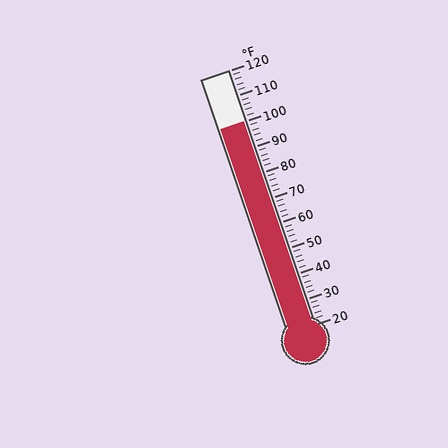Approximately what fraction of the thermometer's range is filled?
The thermometer is filled to approximately 80% of its range.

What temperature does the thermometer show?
The thermometer shows approximately 100°F.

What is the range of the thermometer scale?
The thermometer scale ranges from 20°F to 120°F.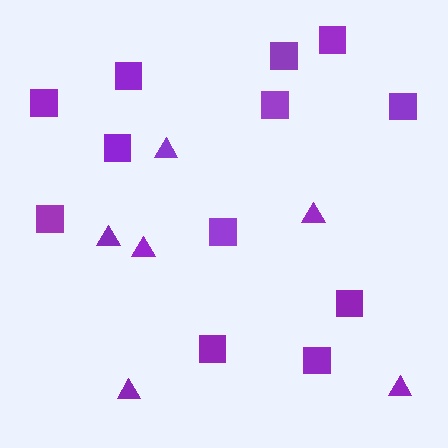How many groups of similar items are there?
There are 2 groups: one group of squares (12) and one group of triangles (6).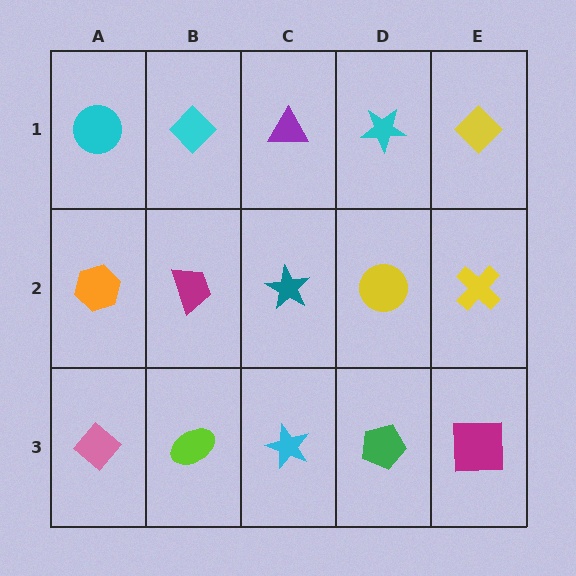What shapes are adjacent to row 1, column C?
A teal star (row 2, column C), a cyan diamond (row 1, column B), a cyan star (row 1, column D).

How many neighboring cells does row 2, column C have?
4.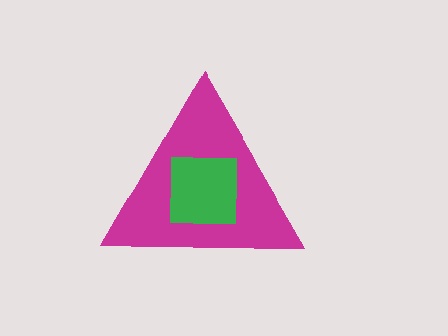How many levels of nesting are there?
2.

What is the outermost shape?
The magenta triangle.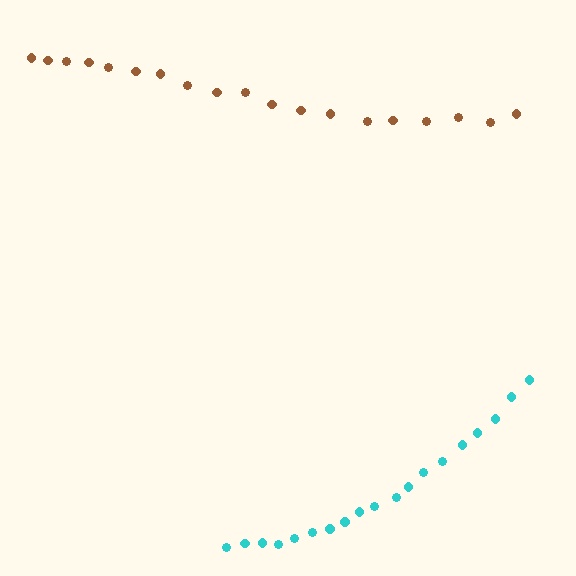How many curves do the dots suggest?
There are 2 distinct paths.